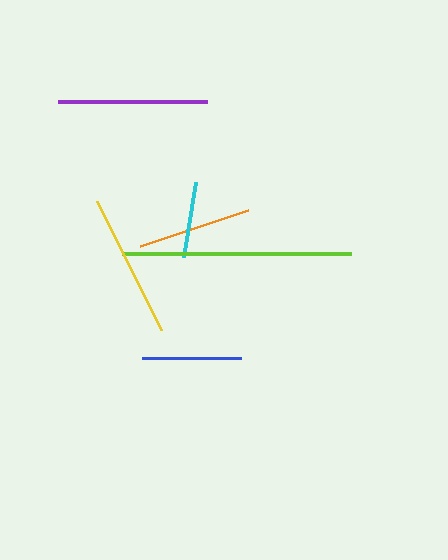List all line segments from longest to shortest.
From longest to shortest: lime, purple, yellow, orange, blue, cyan.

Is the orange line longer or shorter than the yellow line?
The yellow line is longer than the orange line.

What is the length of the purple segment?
The purple segment is approximately 149 pixels long.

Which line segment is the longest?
The lime line is the longest at approximately 229 pixels.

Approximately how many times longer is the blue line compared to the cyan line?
The blue line is approximately 1.3 times the length of the cyan line.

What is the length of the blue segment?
The blue segment is approximately 99 pixels long.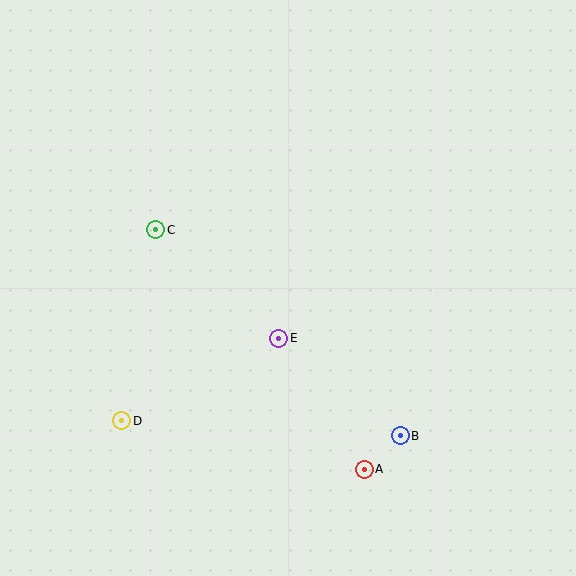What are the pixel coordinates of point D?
Point D is at (122, 421).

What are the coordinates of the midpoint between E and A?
The midpoint between E and A is at (321, 404).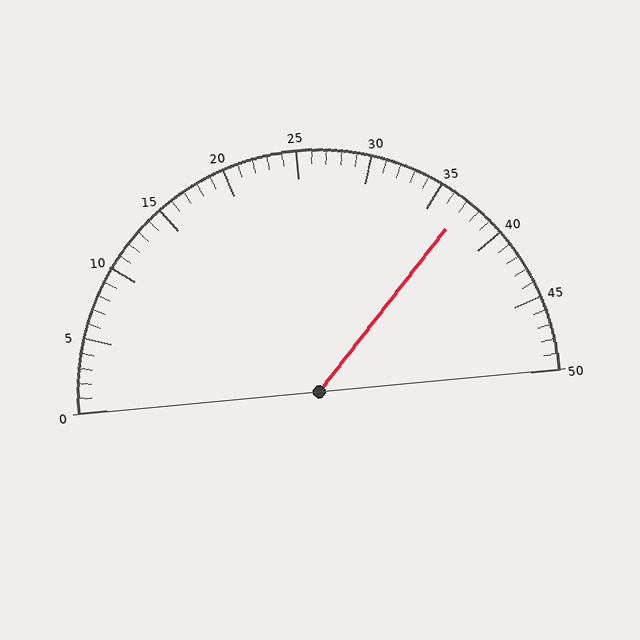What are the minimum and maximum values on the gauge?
The gauge ranges from 0 to 50.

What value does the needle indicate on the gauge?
The needle indicates approximately 37.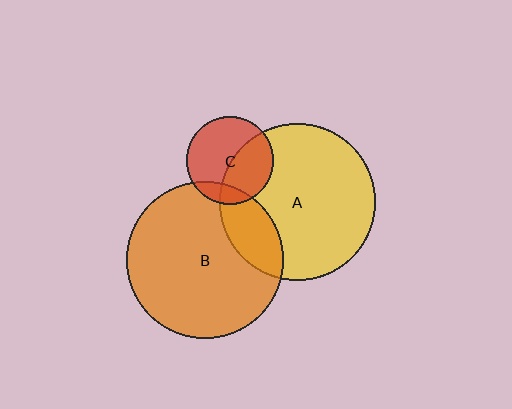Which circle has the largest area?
Circle B (orange).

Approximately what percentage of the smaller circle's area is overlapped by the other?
Approximately 15%.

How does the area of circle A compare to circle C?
Approximately 3.2 times.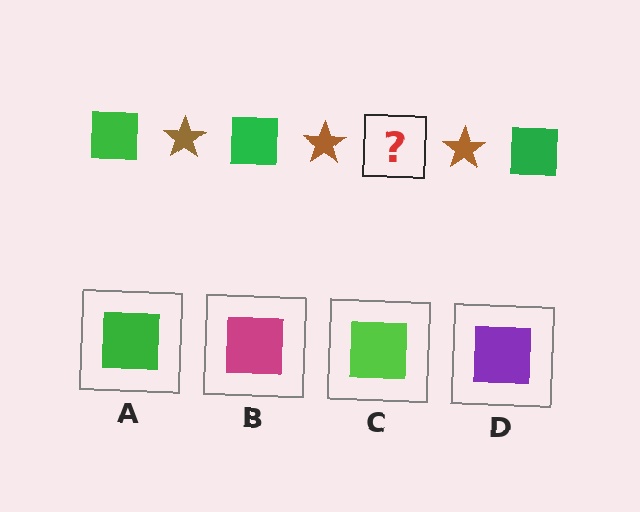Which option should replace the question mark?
Option A.